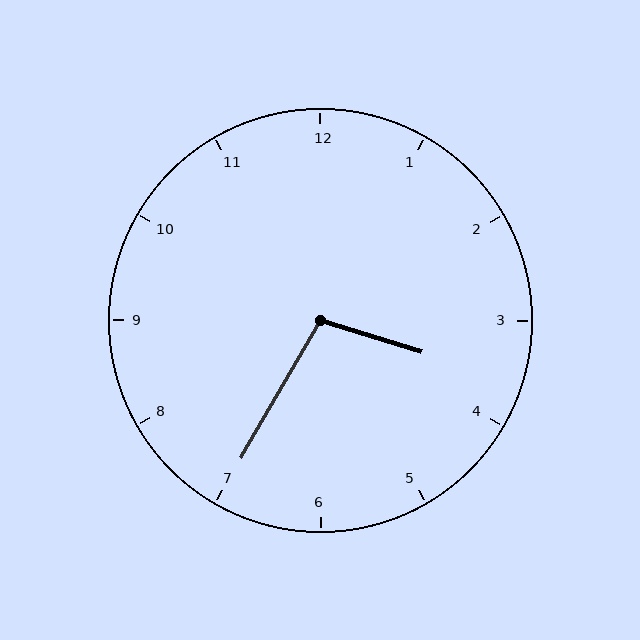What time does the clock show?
3:35.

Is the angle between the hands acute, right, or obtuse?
It is obtuse.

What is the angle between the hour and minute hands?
Approximately 102 degrees.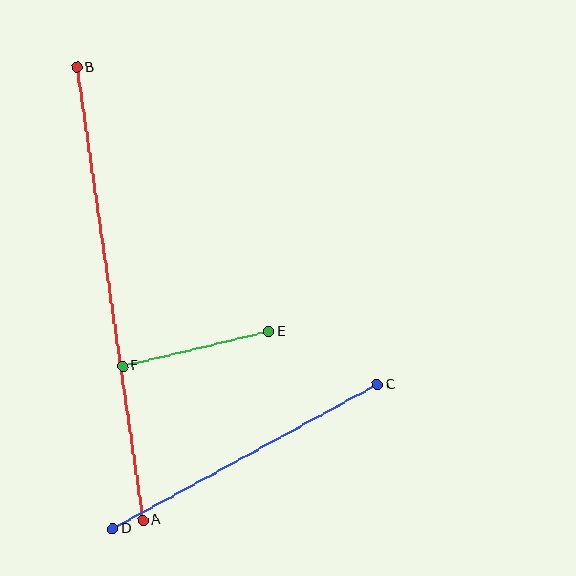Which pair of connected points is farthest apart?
Points A and B are farthest apart.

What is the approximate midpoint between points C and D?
The midpoint is at approximately (245, 457) pixels.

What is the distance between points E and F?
The distance is approximately 150 pixels.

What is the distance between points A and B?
The distance is approximately 458 pixels.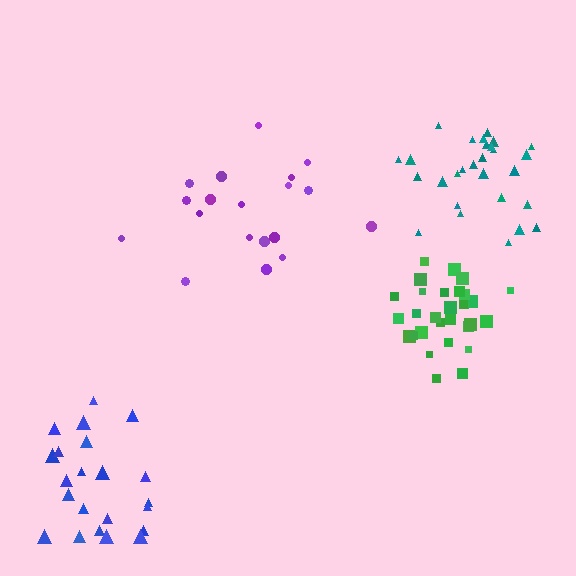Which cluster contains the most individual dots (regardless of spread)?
Green (31).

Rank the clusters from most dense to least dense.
green, teal, blue, purple.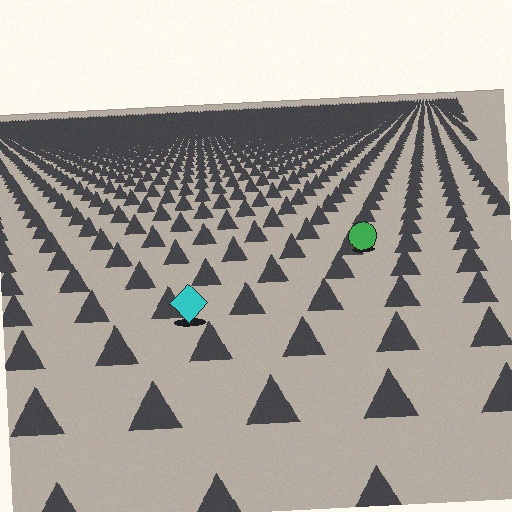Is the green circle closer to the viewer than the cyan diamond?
No. The cyan diamond is closer — you can tell from the texture gradient: the ground texture is coarser near it.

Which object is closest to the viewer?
The cyan diamond is closest. The texture marks near it are larger and more spread out.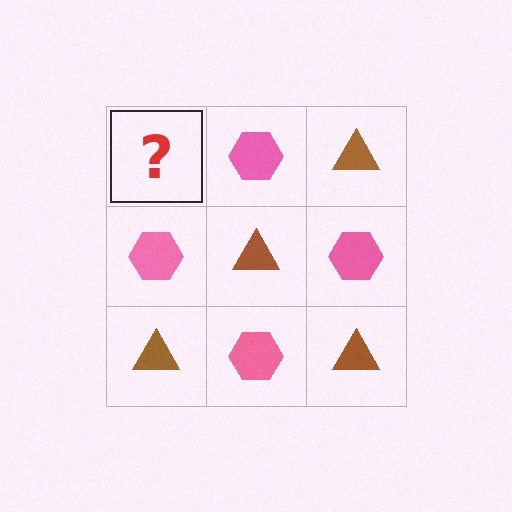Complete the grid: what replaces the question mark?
The question mark should be replaced with a brown triangle.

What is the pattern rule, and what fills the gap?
The rule is that it alternates brown triangle and pink hexagon in a checkerboard pattern. The gap should be filled with a brown triangle.